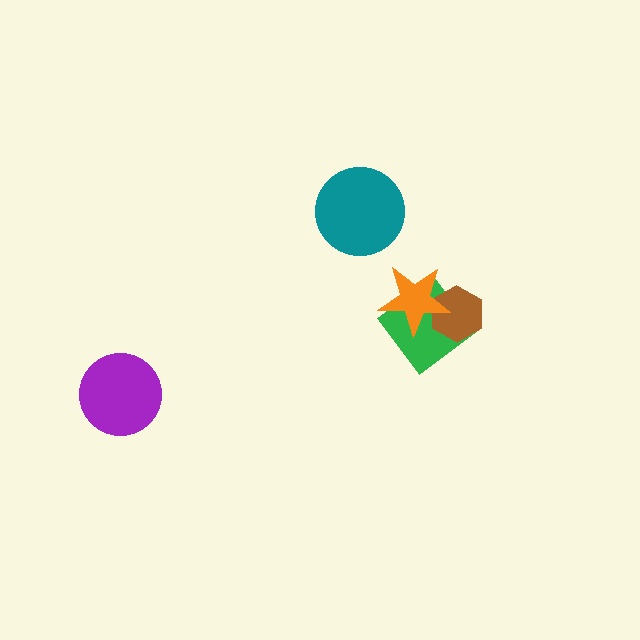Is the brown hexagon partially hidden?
Yes, it is partially covered by another shape.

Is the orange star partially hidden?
No, no other shape covers it.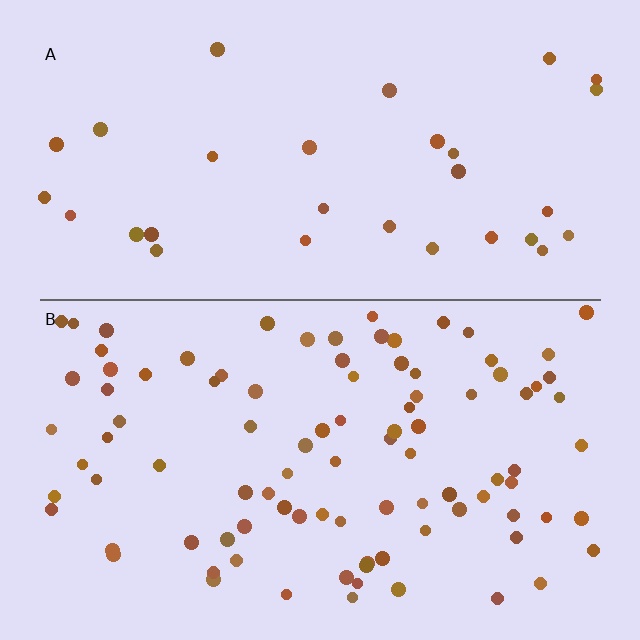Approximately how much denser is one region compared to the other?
Approximately 3.1× — region B over region A.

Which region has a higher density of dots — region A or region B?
B (the bottom).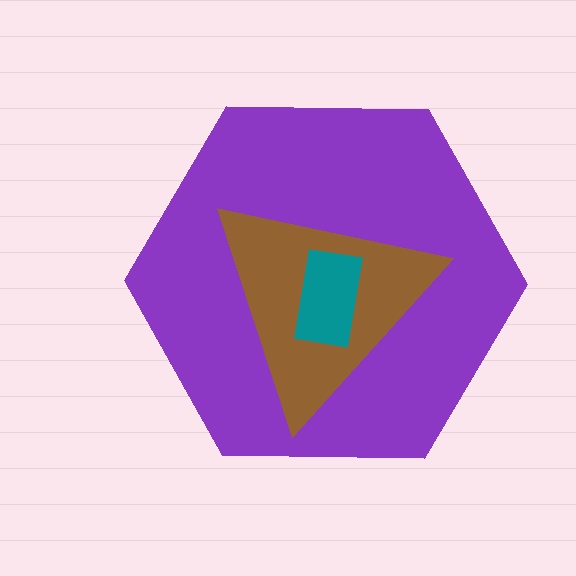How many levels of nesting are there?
3.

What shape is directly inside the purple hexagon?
The brown triangle.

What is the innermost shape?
The teal rectangle.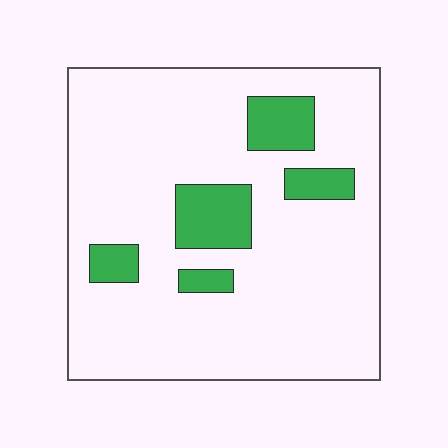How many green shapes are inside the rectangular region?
5.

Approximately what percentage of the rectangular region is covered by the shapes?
Approximately 15%.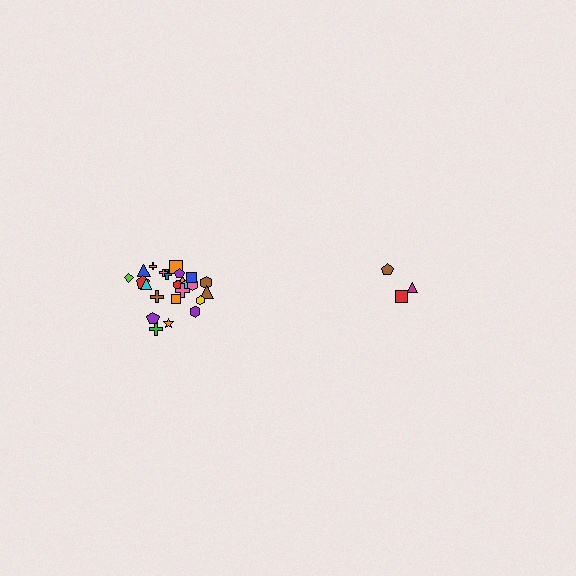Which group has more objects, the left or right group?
The left group.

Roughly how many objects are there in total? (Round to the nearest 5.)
Roughly 30 objects in total.